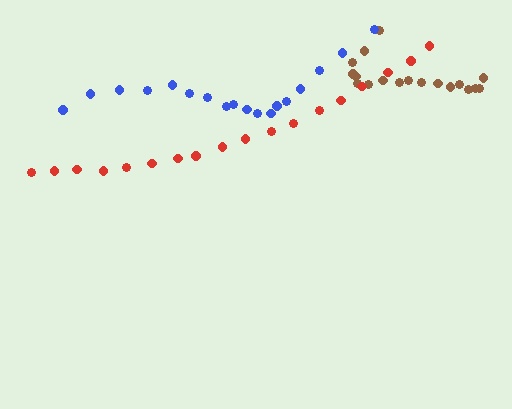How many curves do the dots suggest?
There are 3 distinct paths.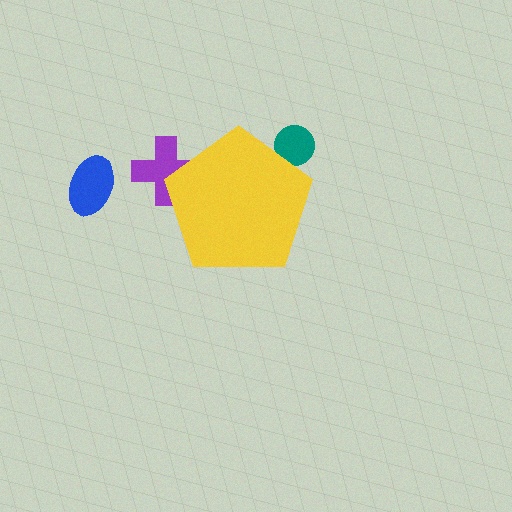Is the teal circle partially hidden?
Yes, the teal circle is partially hidden behind the yellow pentagon.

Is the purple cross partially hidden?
Yes, the purple cross is partially hidden behind the yellow pentagon.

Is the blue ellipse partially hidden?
No, the blue ellipse is fully visible.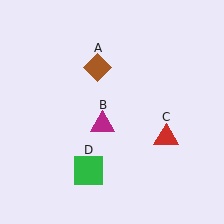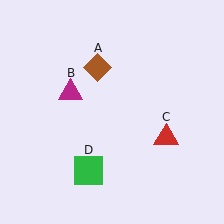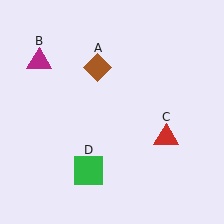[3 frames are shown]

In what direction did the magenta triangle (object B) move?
The magenta triangle (object B) moved up and to the left.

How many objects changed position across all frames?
1 object changed position: magenta triangle (object B).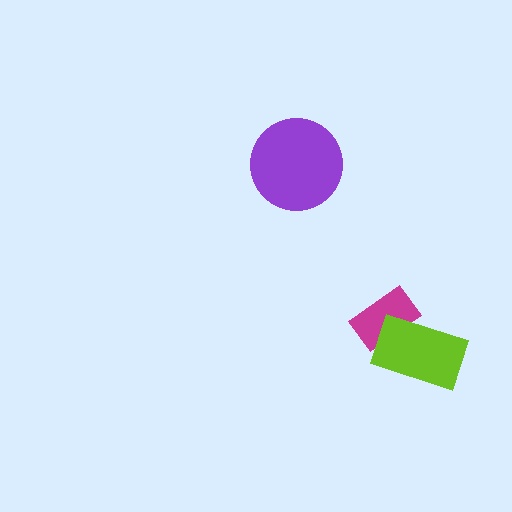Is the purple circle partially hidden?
No, no other shape covers it.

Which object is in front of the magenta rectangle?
The lime rectangle is in front of the magenta rectangle.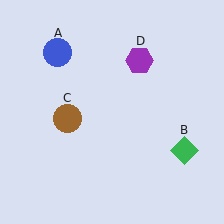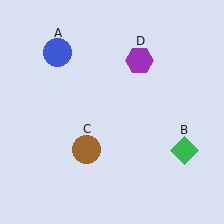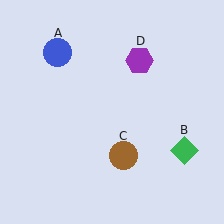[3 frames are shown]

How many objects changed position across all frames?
1 object changed position: brown circle (object C).